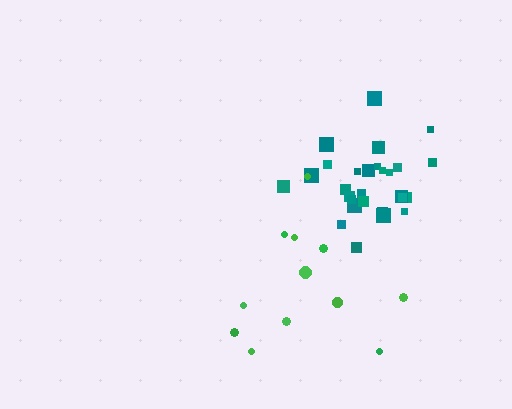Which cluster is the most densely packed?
Teal.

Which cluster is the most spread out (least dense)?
Green.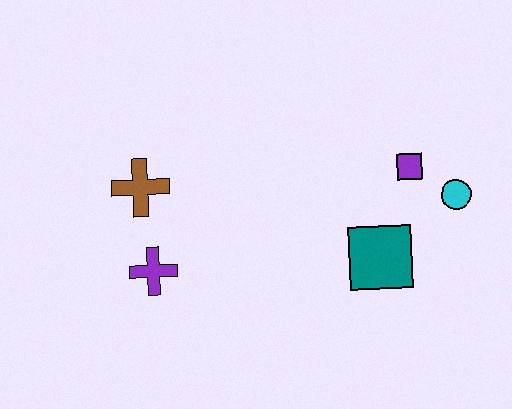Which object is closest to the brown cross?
The purple cross is closest to the brown cross.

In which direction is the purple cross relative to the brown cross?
The purple cross is below the brown cross.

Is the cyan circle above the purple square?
No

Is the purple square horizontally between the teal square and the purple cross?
No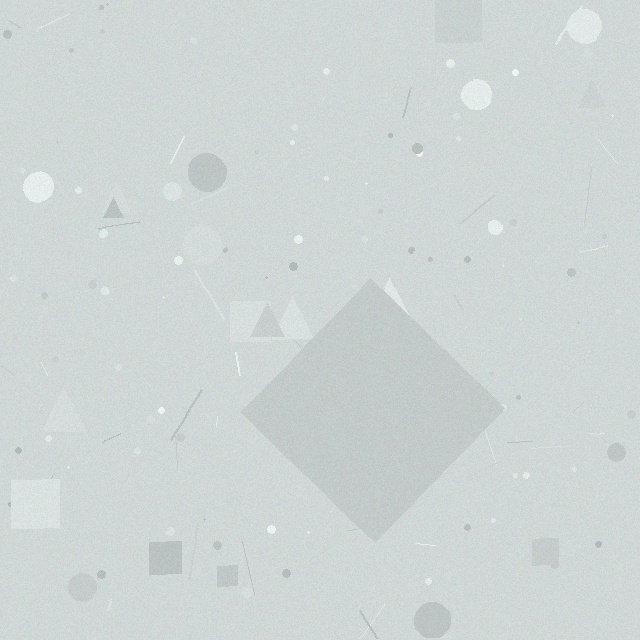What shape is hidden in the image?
A diamond is hidden in the image.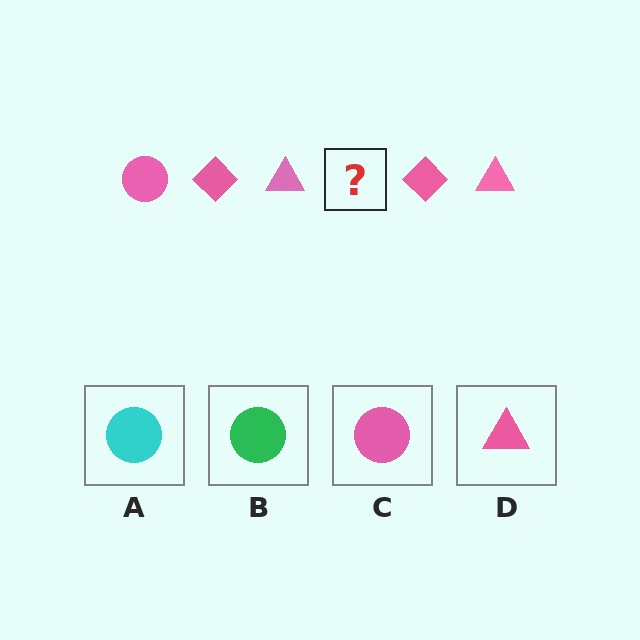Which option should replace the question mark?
Option C.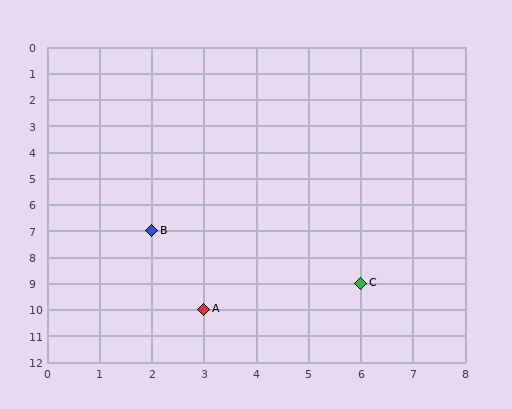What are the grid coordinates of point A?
Point A is at grid coordinates (3, 10).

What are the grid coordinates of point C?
Point C is at grid coordinates (6, 9).